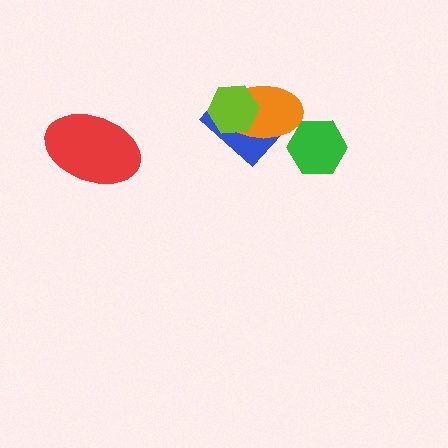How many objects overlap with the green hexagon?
0 objects overlap with the green hexagon.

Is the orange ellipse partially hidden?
Yes, it is partially covered by another shape.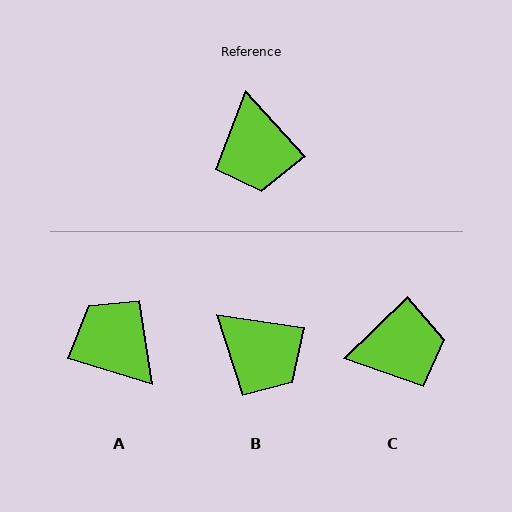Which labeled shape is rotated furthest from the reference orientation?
A, about 149 degrees away.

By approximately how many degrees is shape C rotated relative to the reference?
Approximately 92 degrees counter-clockwise.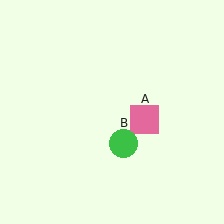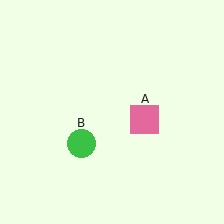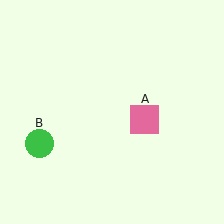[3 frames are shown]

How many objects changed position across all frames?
1 object changed position: green circle (object B).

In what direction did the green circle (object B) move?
The green circle (object B) moved left.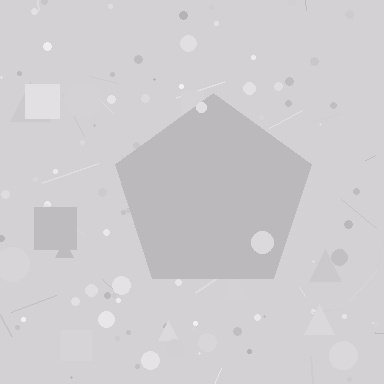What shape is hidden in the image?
A pentagon is hidden in the image.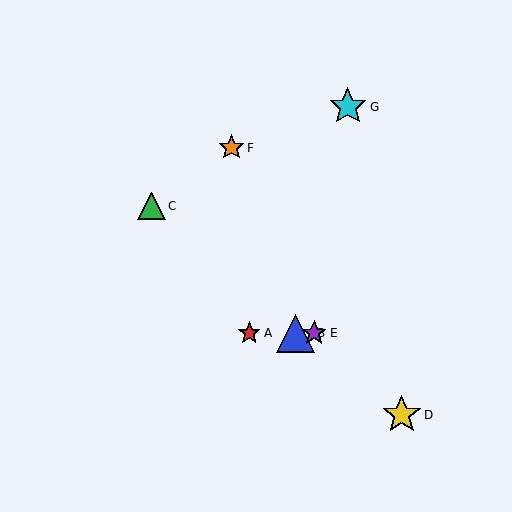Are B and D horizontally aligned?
No, B is at y≈333 and D is at y≈415.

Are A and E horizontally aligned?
Yes, both are at y≈333.